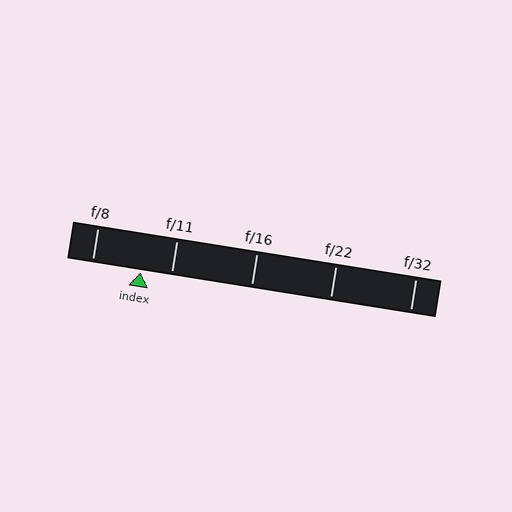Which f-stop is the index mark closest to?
The index mark is closest to f/11.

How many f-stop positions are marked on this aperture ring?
There are 5 f-stop positions marked.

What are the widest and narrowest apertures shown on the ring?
The widest aperture shown is f/8 and the narrowest is f/32.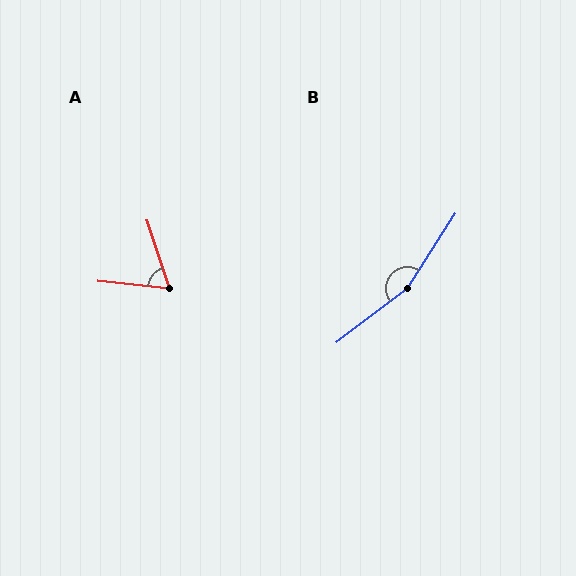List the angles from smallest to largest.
A (66°), B (161°).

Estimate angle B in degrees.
Approximately 161 degrees.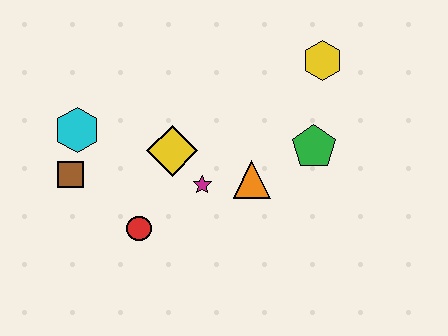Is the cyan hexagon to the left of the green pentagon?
Yes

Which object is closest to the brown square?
The cyan hexagon is closest to the brown square.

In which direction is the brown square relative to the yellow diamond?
The brown square is to the left of the yellow diamond.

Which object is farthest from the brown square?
The yellow hexagon is farthest from the brown square.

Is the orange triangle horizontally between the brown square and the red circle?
No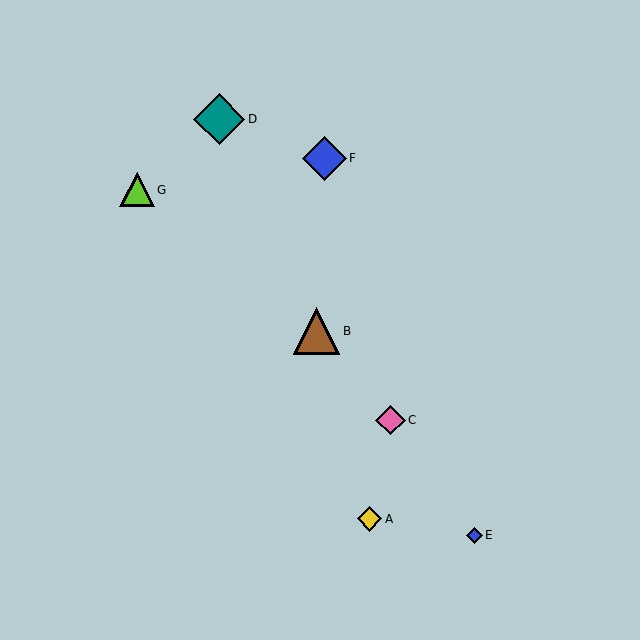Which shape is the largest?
The teal diamond (labeled D) is the largest.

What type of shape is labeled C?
Shape C is a pink diamond.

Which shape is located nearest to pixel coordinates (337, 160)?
The blue diamond (labeled F) at (324, 158) is nearest to that location.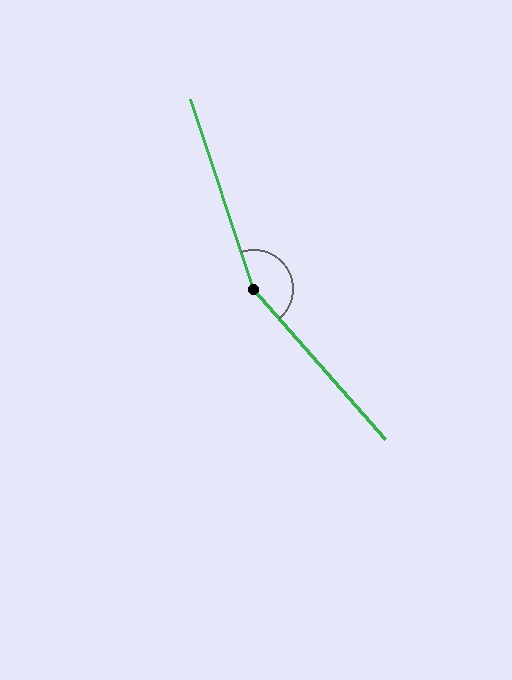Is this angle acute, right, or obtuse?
It is obtuse.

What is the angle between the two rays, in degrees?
Approximately 157 degrees.